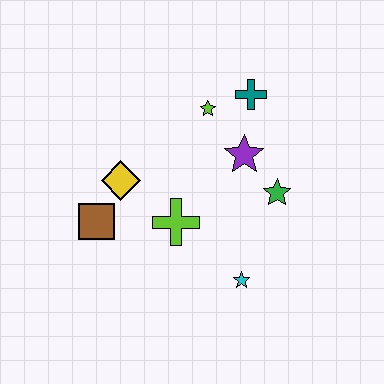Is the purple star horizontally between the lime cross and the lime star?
No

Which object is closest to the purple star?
The green star is closest to the purple star.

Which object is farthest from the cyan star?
The teal cross is farthest from the cyan star.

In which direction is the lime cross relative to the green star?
The lime cross is to the left of the green star.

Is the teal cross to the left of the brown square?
No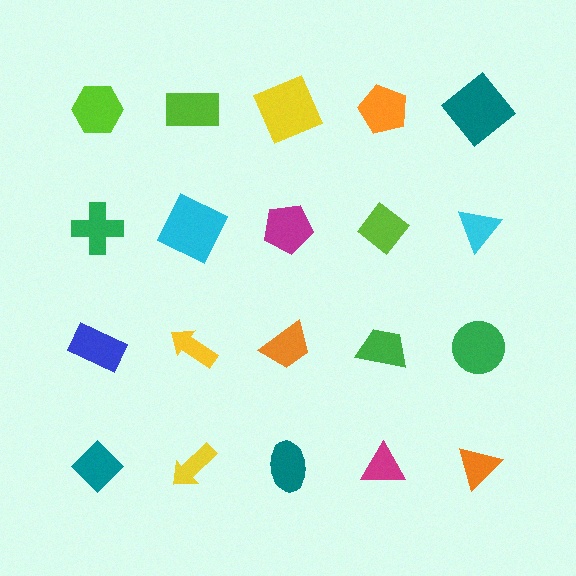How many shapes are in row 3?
5 shapes.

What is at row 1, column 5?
A teal diamond.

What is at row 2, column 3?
A magenta pentagon.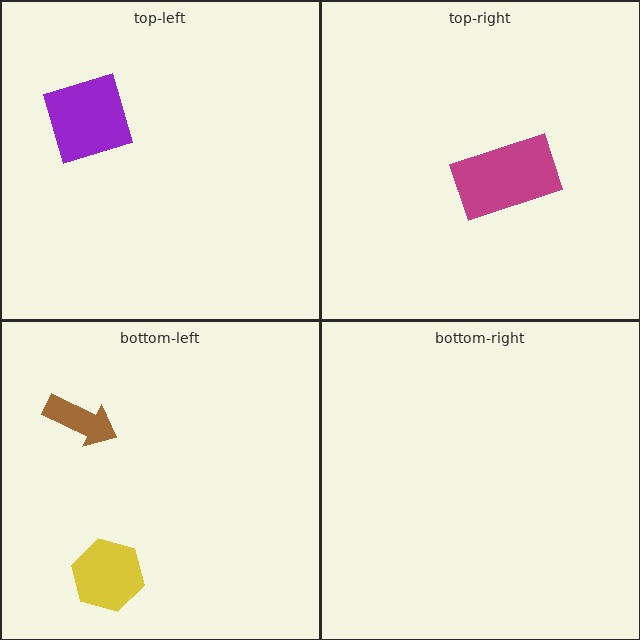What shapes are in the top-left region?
The purple square.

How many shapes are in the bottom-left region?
2.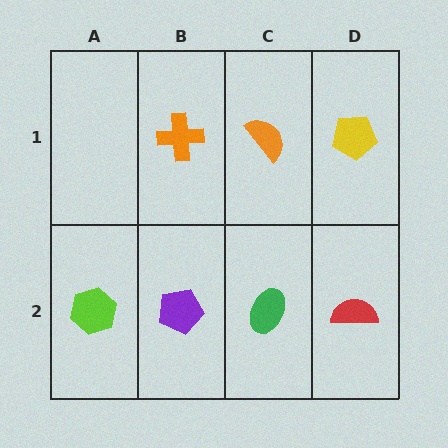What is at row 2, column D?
A red semicircle.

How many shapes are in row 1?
3 shapes.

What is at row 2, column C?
A green ellipse.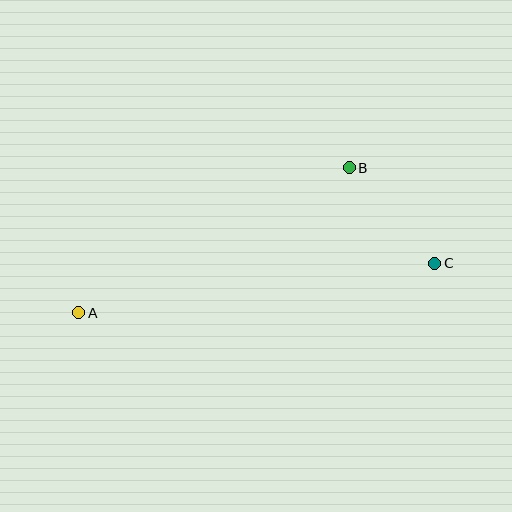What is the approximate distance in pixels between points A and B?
The distance between A and B is approximately 307 pixels.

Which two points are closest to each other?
Points B and C are closest to each other.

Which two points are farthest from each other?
Points A and C are farthest from each other.